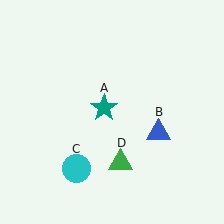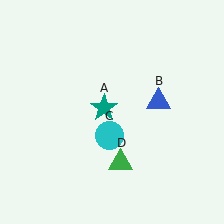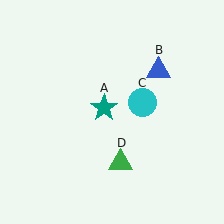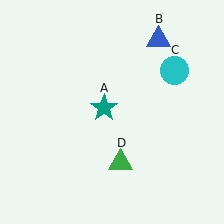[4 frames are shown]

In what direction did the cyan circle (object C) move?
The cyan circle (object C) moved up and to the right.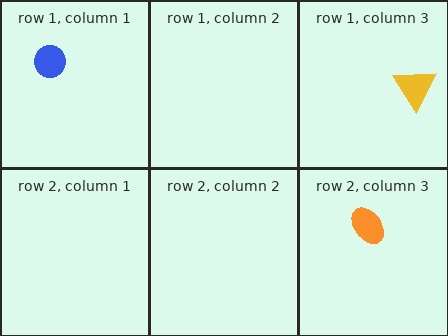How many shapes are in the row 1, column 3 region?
1.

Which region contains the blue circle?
The row 1, column 1 region.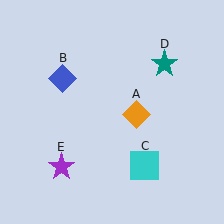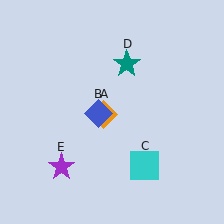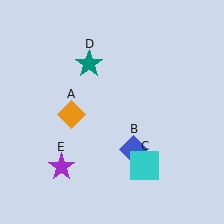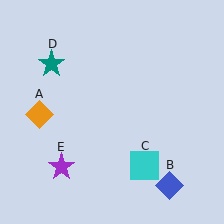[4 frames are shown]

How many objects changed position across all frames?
3 objects changed position: orange diamond (object A), blue diamond (object B), teal star (object D).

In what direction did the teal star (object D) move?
The teal star (object D) moved left.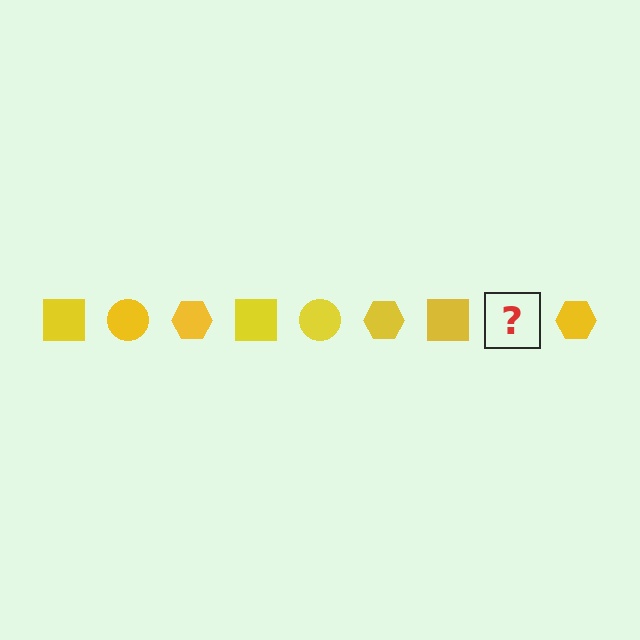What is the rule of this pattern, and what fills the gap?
The rule is that the pattern cycles through square, circle, hexagon shapes in yellow. The gap should be filled with a yellow circle.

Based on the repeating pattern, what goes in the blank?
The blank should be a yellow circle.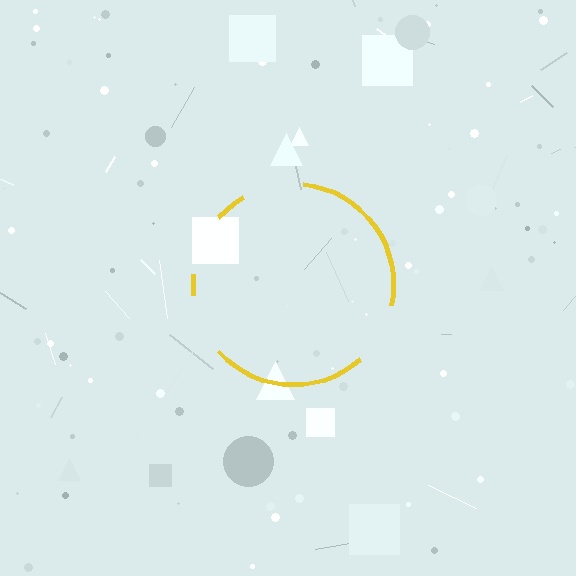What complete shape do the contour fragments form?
The contour fragments form a circle.